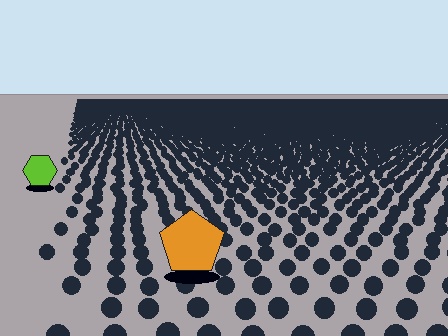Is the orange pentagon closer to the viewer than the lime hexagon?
Yes. The orange pentagon is closer — you can tell from the texture gradient: the ground texture is coarser near it.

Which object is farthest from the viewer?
The lime hexagon is farthest from the viewer. It appears smaller and the ground texture around it is denser.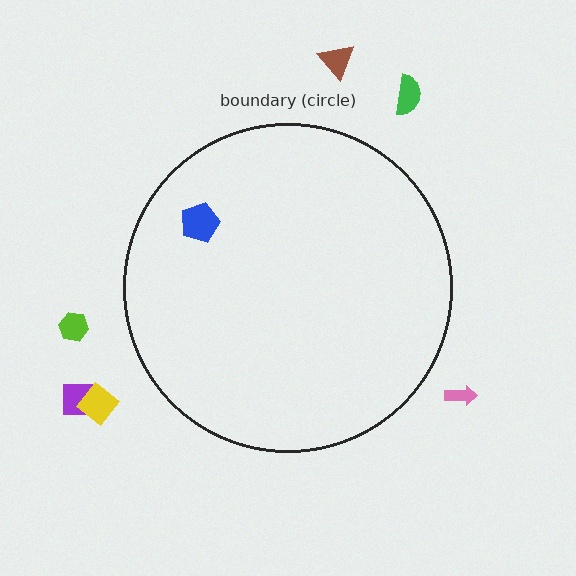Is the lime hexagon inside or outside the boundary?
Outside.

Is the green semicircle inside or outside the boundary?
Outside.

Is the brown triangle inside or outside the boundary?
Outside.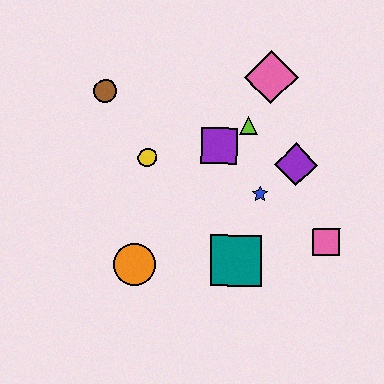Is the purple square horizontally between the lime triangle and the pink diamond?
No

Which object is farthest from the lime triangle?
The orange circle is farthest from the lime triangle.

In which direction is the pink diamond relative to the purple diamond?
The pink diamond is above the purple diamond.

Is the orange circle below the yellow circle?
Yes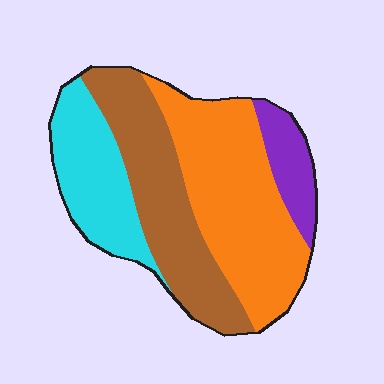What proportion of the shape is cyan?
Cyan takes up less than a quarter of the shape.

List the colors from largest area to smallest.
From largest to smallest: orange, brown, cyan, purple.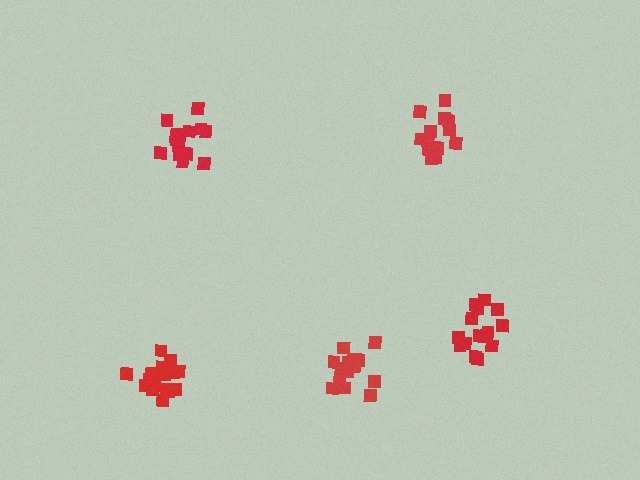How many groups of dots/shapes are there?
There are 5 groups.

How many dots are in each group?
Group 1: 16 dots, Group 2: 15 dots, Group 3: 15 dots, Group 4: 15 dots, Group 5: 17 dots (78 total).